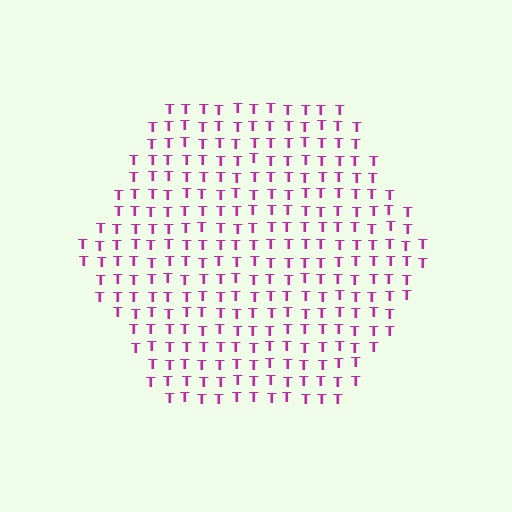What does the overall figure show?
The overall figure shows a hexagon.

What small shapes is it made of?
It is made of small letter T's.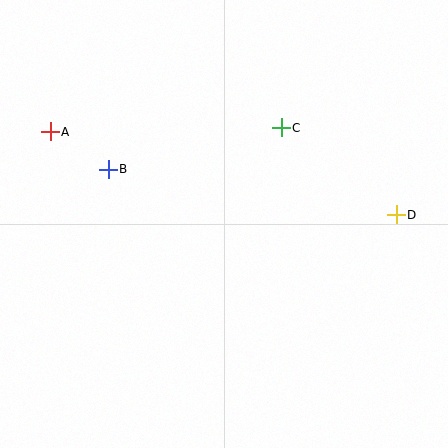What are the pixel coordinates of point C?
Point C is at (281, 128).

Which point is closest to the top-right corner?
Point C is closest to the top-right corner.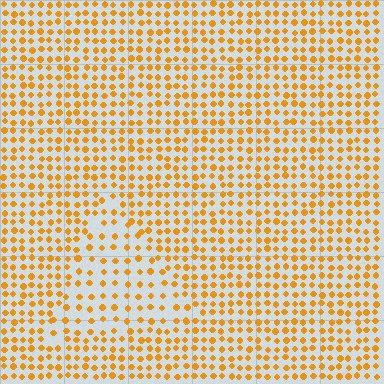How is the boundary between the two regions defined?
The boundary is defined by a change in element density (approximately 1.8x ratio). All elements are the same color, size, and shape.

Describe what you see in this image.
The image contains small orange elements arranged at two different densities. A triangle-shaped region is visible where the elements are less densely packed than the surrounding area.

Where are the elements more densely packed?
The elements are more densely packed outside the triangle boundary.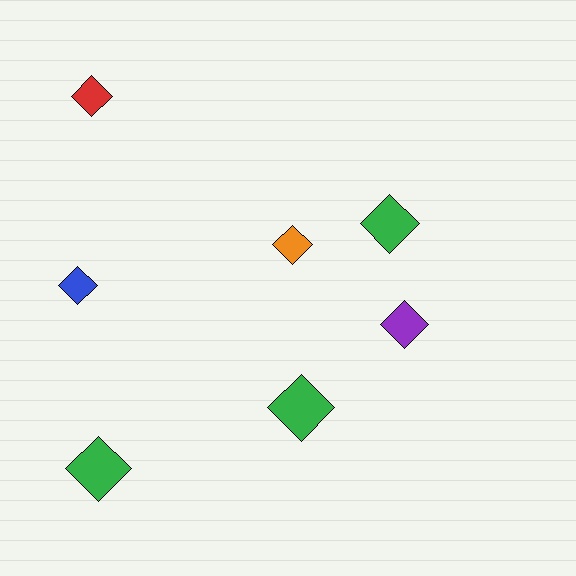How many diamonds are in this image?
There are 7 diamonds.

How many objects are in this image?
There are 7 objects.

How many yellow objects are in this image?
There are no yellow objects.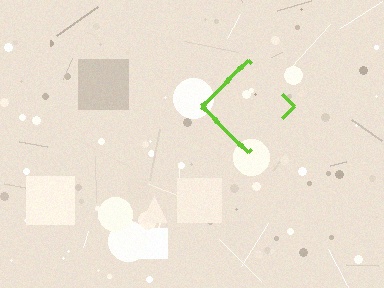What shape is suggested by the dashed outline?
The dashed outline suggests a diamond.